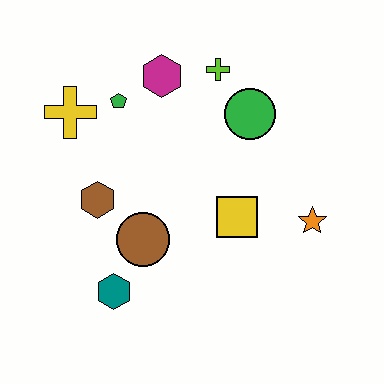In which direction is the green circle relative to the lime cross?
The green circle is below the lime cross.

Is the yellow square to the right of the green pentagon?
Yes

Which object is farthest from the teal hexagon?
The lime cross is farthest from the teal hexagon.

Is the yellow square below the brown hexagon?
Yes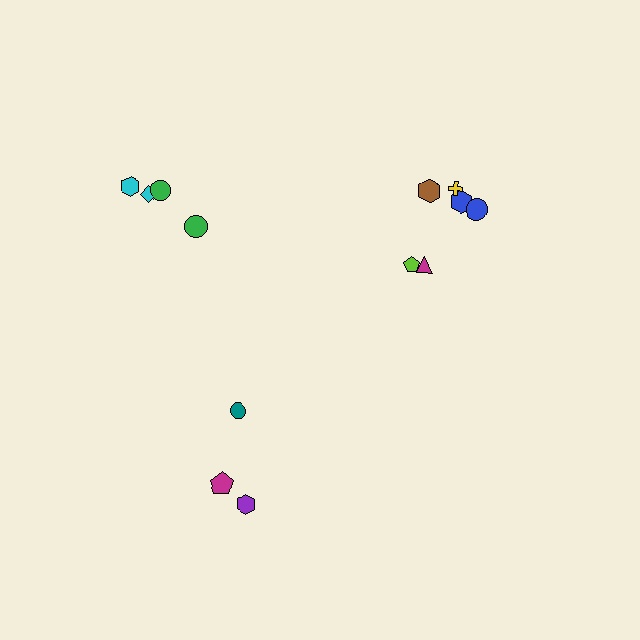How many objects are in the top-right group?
There are 6 objects.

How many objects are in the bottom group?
There are 3 objects.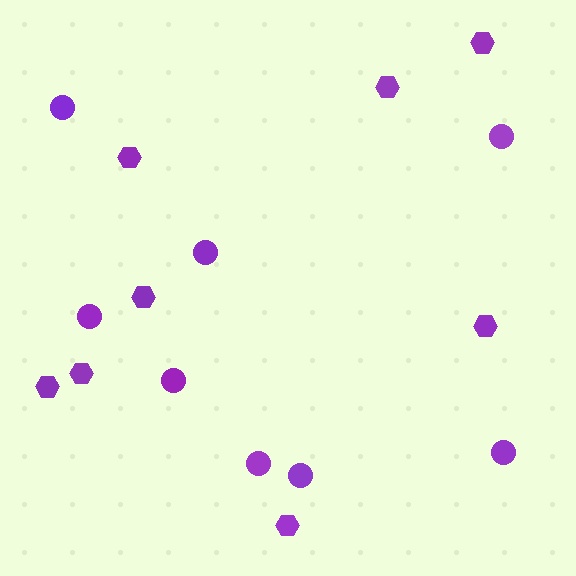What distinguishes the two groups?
There are 2 groups: one group of circles (8) and one group of hexagons (8).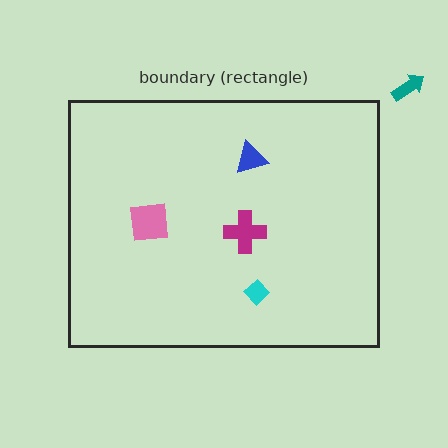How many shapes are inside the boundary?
4 inside, 1 outside.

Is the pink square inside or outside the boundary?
Inside.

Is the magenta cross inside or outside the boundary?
Inside.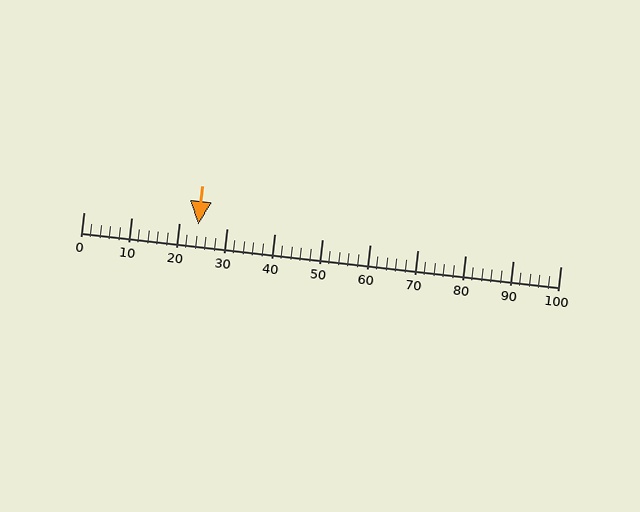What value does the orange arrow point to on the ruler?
The orange arrow points to approximately 24.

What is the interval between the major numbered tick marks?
The major tick marks are spaced 10 units apart.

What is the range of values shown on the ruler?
The ruler shows values from 0 to 100.